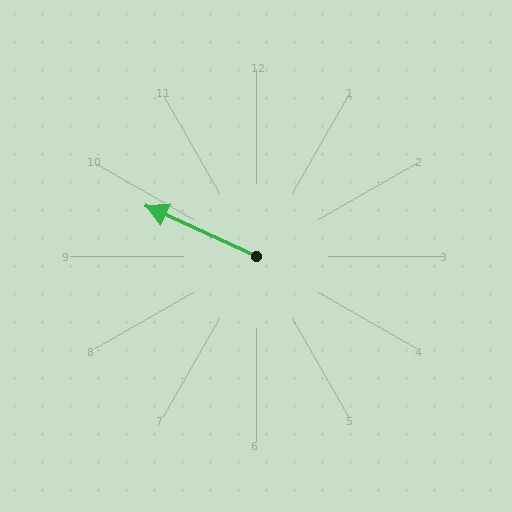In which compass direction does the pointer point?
Northwest.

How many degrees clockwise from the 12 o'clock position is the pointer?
Approximately 295 degrees.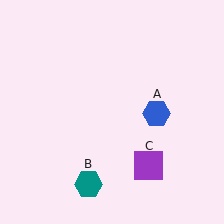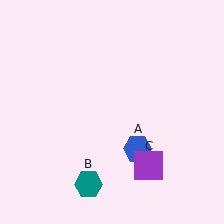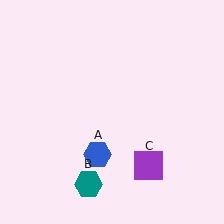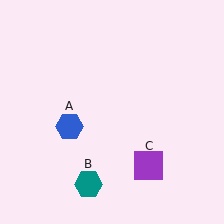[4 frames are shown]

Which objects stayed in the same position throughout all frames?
Teal hexagon (object B) and purple square (object C) remained stationary.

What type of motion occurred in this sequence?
The blue hexagon (object A) rotated clockwise around the center of the scene.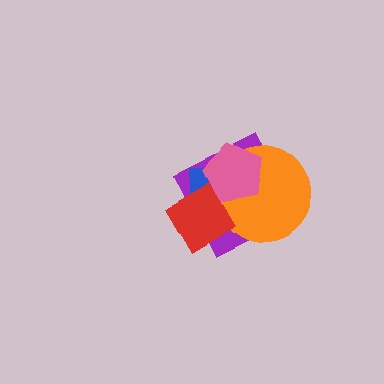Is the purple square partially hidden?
Yes, it is partially covered by another shape.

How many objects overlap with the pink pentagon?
4 objects overlap with the pink pentagon.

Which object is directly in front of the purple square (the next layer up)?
The blue square is directly in front of the purple square.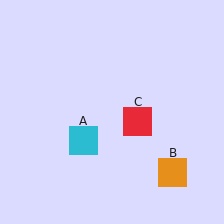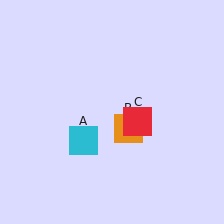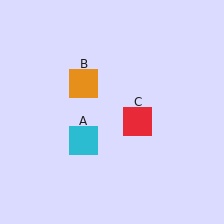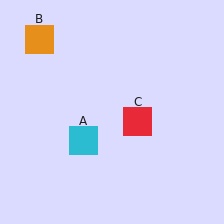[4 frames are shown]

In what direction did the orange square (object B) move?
The orange square (object B) moved up and to the left.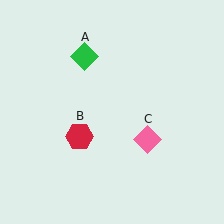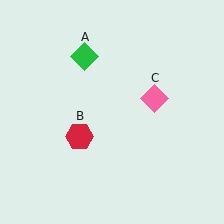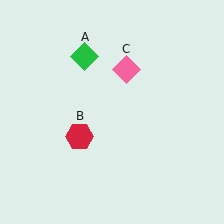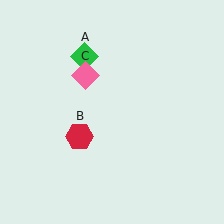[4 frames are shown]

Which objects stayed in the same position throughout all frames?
Green diamond (object A) and red hexagon (object B) remained stationary.